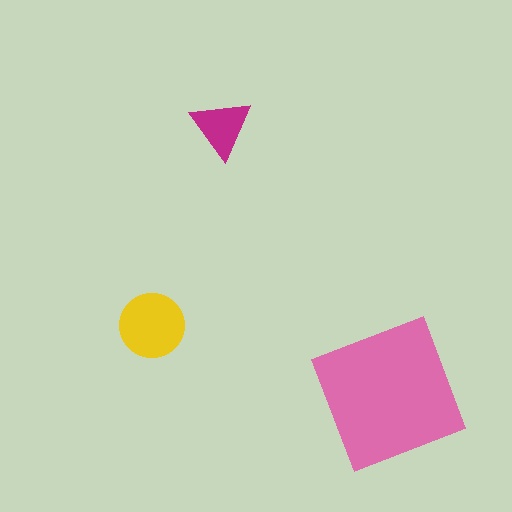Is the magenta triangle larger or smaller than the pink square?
Smaller.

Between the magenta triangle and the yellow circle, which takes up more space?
The yellow circle.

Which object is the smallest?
The magenta triangle.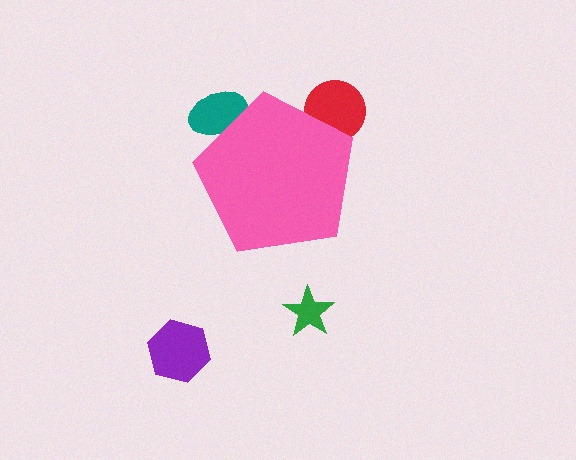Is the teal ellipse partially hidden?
Yes, the teal ellipse is partially hidden behind the pink pentagon.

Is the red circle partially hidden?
Yes, the red circle is partially hidden behind the pink pentagon.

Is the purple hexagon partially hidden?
No, the purple hexagon is fully visible.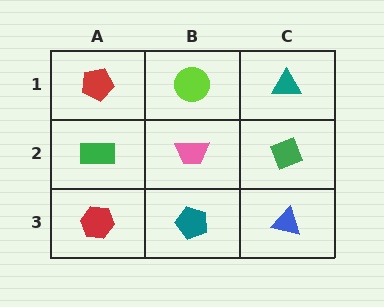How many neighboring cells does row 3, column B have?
3.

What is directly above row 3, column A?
A green rectangle.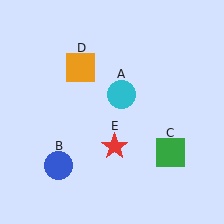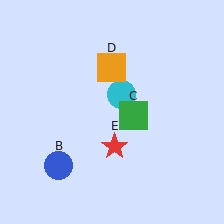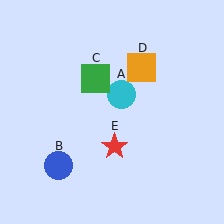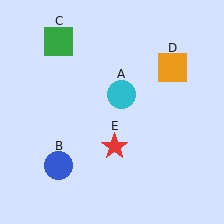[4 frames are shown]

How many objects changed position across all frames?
2 objects changed position: green square (object C), orange square (object D).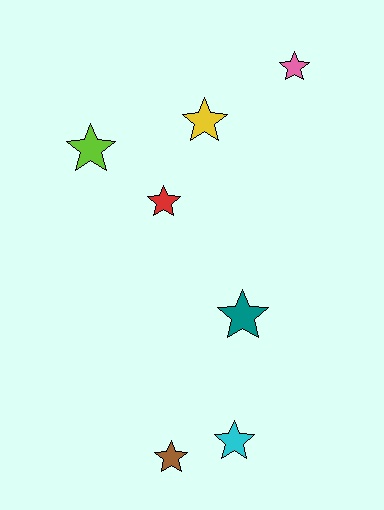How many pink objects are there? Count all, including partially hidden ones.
There is 1 pink object.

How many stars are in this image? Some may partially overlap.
There are 7 stars.